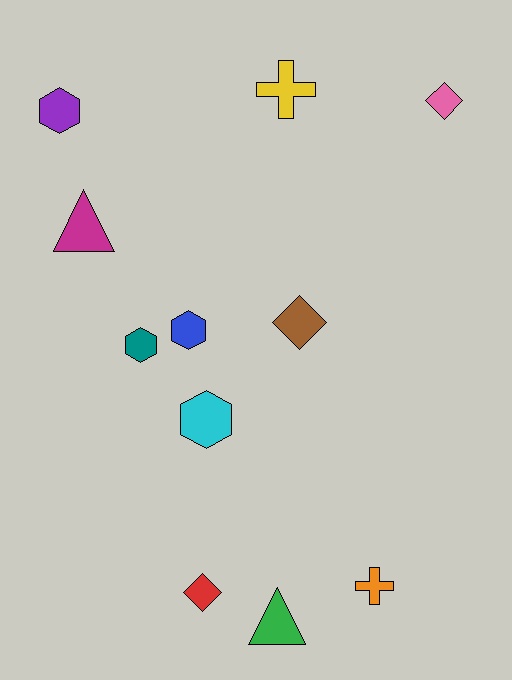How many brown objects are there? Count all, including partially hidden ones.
There is 1 brown object.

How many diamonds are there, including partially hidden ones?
There are 3 diamonds.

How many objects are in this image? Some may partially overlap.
There are 11 objects.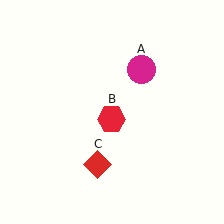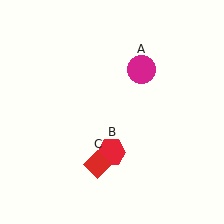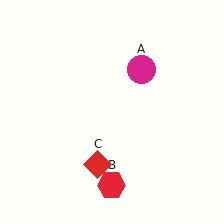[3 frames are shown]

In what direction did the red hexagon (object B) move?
The red hexagon (object B) moved down.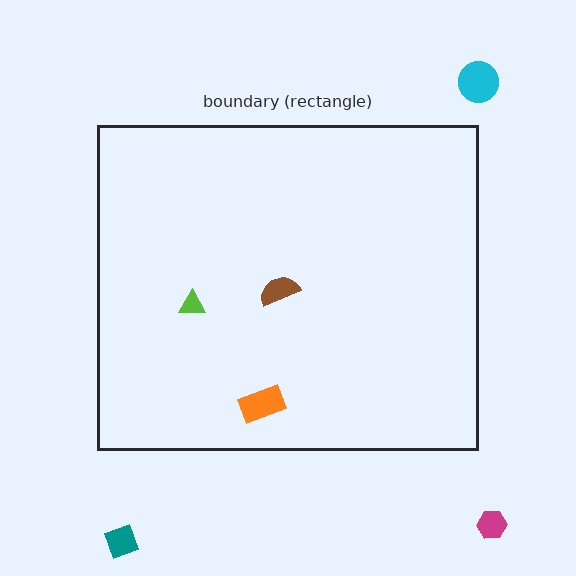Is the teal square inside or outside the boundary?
Outside.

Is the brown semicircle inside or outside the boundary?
Inside.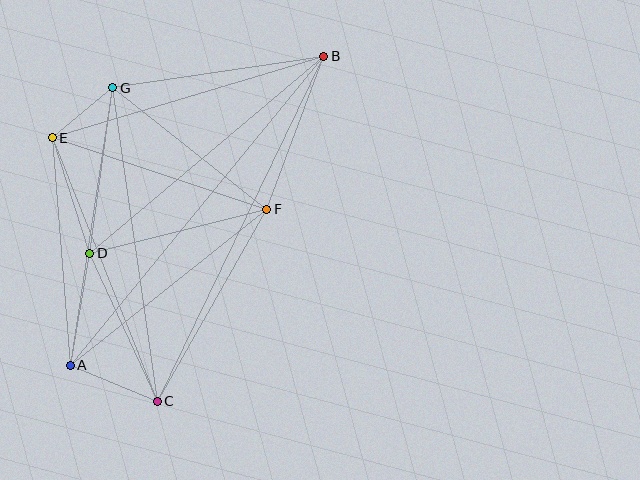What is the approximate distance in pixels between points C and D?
The distance between C and D is approximately 163 pixels.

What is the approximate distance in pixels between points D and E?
The distance between D and E is approximately 121 pixels.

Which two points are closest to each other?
Points E and G are closest to each other.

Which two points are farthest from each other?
Points A and B are farthest from each other.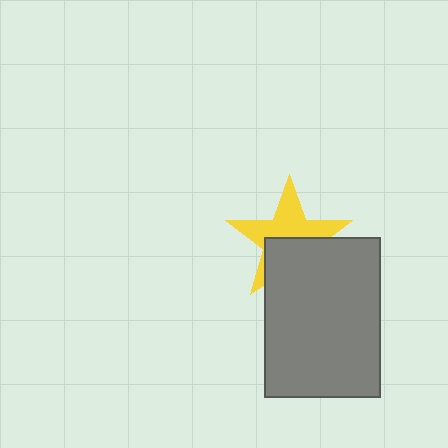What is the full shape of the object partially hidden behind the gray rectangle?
The partially hidden object is a yellow star.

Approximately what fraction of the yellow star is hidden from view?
Roughly 44% of the yellow star is hidden behind the gray rectangle.